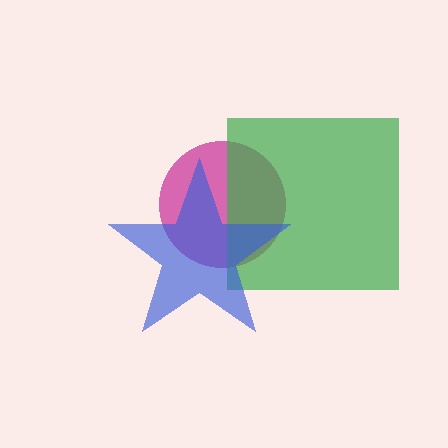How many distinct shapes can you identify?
There are 3 distinct shapes: a magenta circle, a green square, a blue star.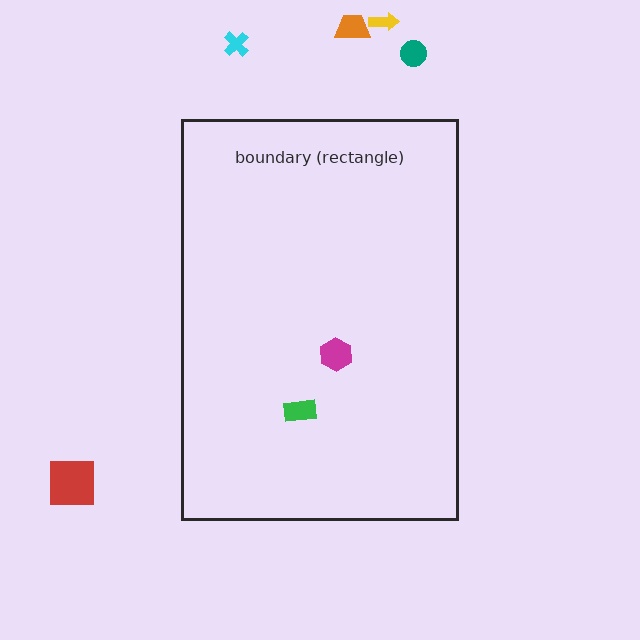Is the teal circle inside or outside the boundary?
Outside.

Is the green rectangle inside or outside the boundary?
Inside.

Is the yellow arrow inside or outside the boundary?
Outside.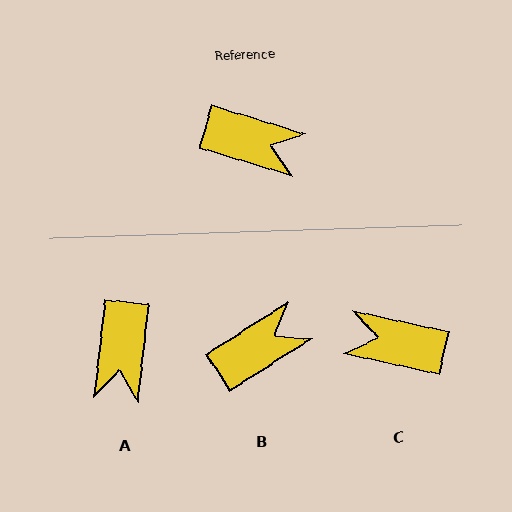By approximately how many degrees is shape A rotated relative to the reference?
Approximately 80 degrees clockwise.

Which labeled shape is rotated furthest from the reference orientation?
C, about 176 degrees away.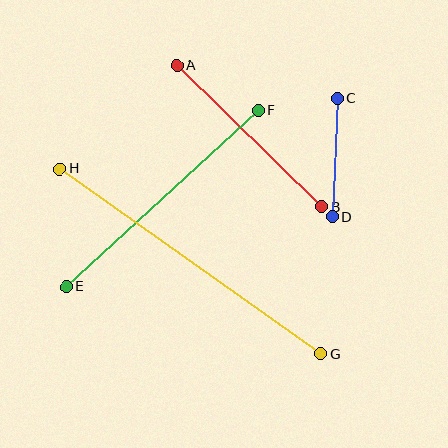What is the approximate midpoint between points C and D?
The midpoint is at approximately (335, 157) pixels.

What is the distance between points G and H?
The distance is approximately 320 pixels.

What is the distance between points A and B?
The distance is approximately 202 pixels.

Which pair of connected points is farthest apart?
Points G and H are farthest apart.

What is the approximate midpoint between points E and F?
The midpoint is at approximately (162, 198) pixels.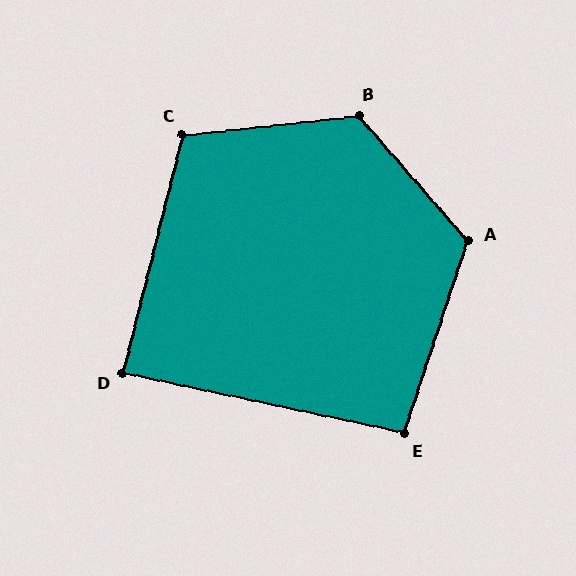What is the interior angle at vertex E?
Approximately 96 degrees (obtuse).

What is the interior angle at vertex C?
Approximately 110 degrees (obtuse).